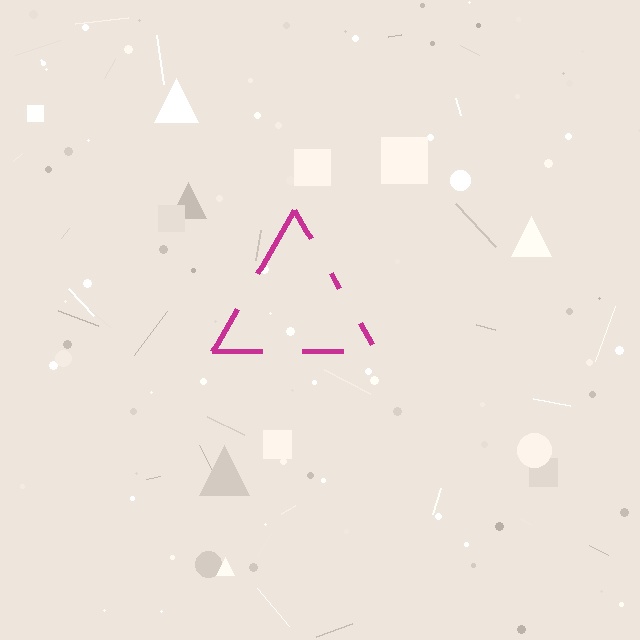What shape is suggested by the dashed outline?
The dashed outline suggests a triangle.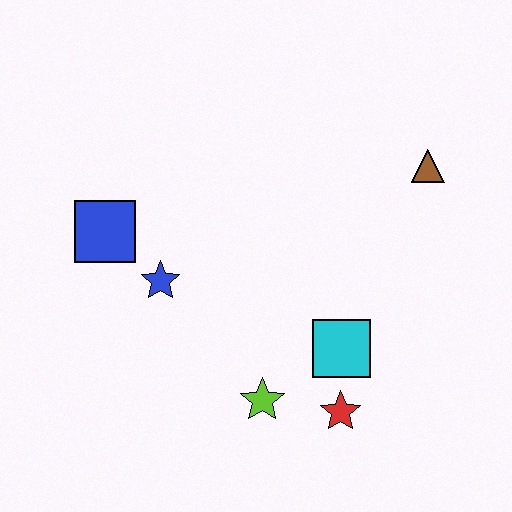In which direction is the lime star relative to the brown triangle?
The lime star is below the brown triangle.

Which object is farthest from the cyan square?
The blue square is farthest from the cyan square.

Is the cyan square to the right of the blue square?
Yes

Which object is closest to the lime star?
The red star is closest to the lime star.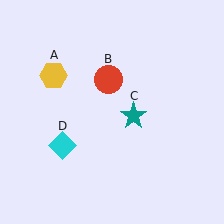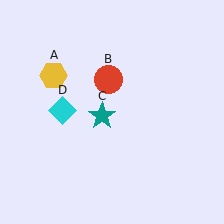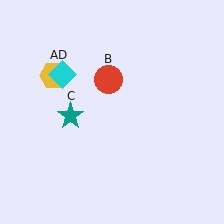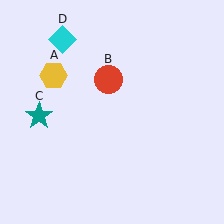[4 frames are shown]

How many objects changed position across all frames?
2 objects changed position: teal star (object C), cyan diamond (object D).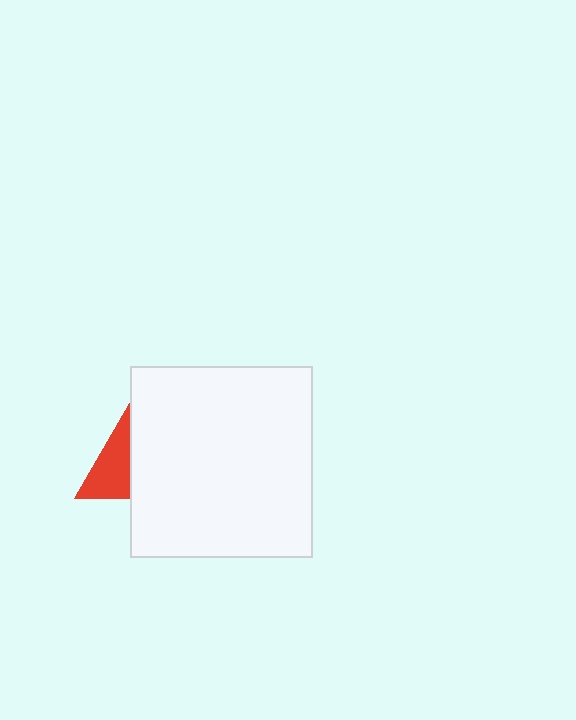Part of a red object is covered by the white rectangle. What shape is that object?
It is a triangle.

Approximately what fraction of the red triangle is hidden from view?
Roughly 50% of the red triangle is hidden behind the white rectangle.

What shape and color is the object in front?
The object in front is a white rectangle.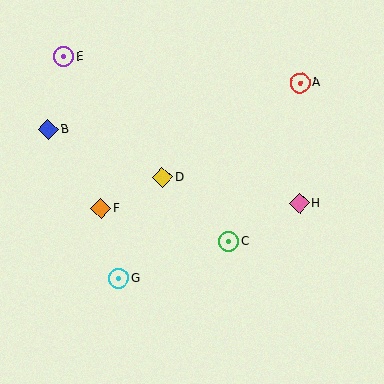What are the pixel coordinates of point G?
Point G is at (119, 278).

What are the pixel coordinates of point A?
Point A is at (300, 83).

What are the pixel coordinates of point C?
Point C is at (229, 242).